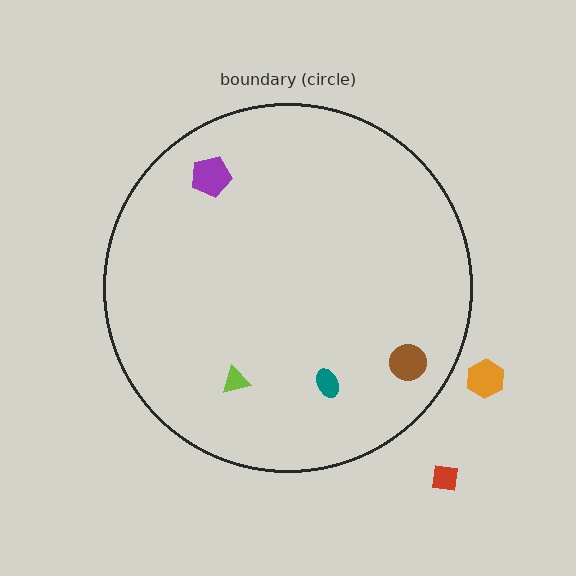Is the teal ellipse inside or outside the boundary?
Inside.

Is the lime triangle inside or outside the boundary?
Inside.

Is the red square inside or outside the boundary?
Outside.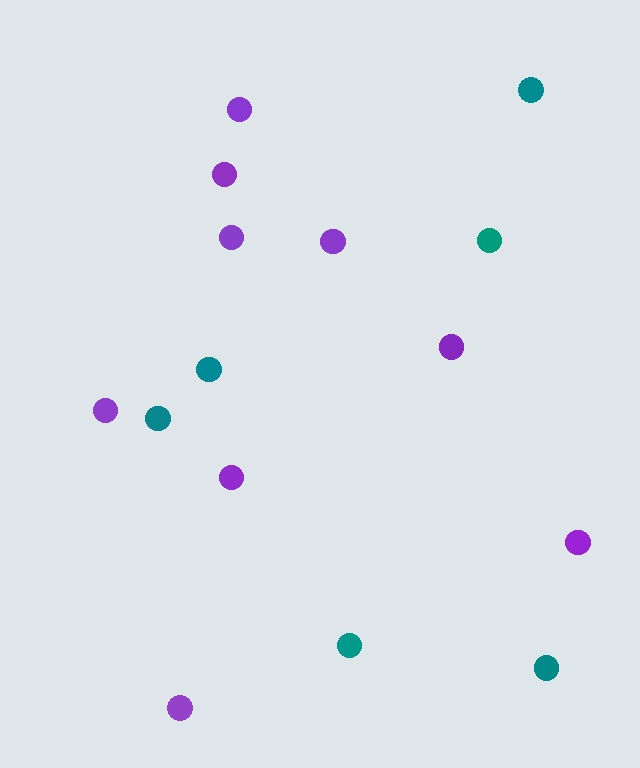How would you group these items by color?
There are 2 groups: one group of teal circles (6) and one group of purple circles (9).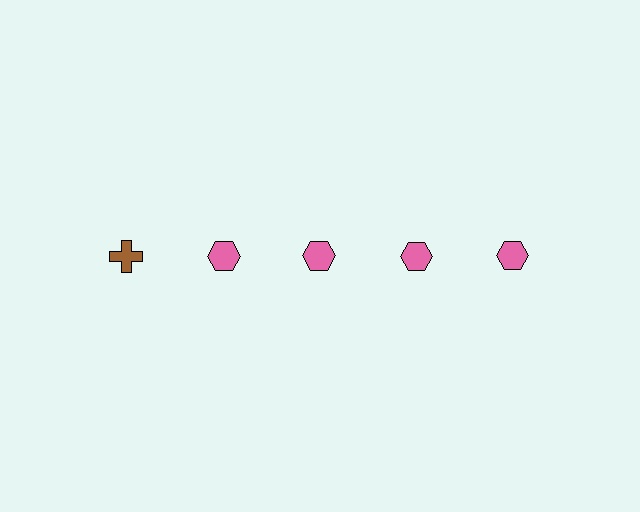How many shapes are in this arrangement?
There are 5 shapes arranged in a grid pattern.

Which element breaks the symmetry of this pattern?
The brown cross in the top row, leftmost column breaks the symmetry. All other shapes are pink hexagons.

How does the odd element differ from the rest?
It differs in both color (brown instead of pink) and shape (cross instead of hexagon).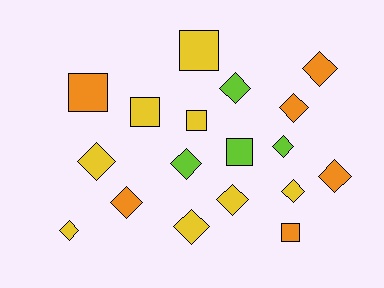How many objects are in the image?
There are 18 objects.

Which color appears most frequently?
Yellow, with 8 objects.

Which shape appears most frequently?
Diamond, with 12 objects.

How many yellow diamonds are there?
There are 5 yellow diamonds.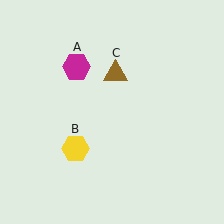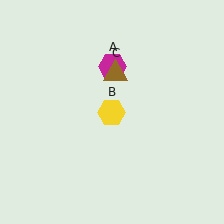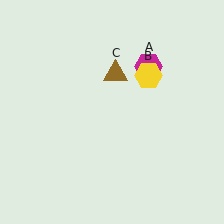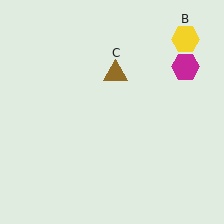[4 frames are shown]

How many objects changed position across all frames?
2 objects changed position: magenta hexagon (object A), yellow hexagon (object B).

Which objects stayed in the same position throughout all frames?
Brown triangle (object C) remained stationary.